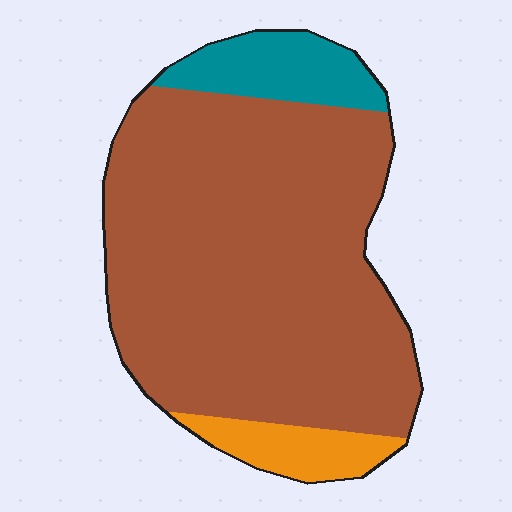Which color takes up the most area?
Brown, at roughly 80%.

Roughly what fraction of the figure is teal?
Teal takes up less than a sixth of the figure.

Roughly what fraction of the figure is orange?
Orange takes up less than a sixth of the figure.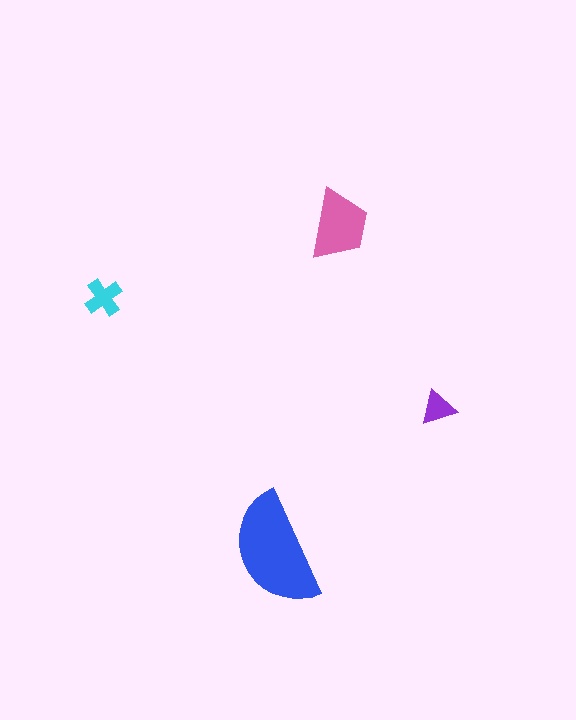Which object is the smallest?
The purple triangle.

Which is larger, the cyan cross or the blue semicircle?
The blue semicircle.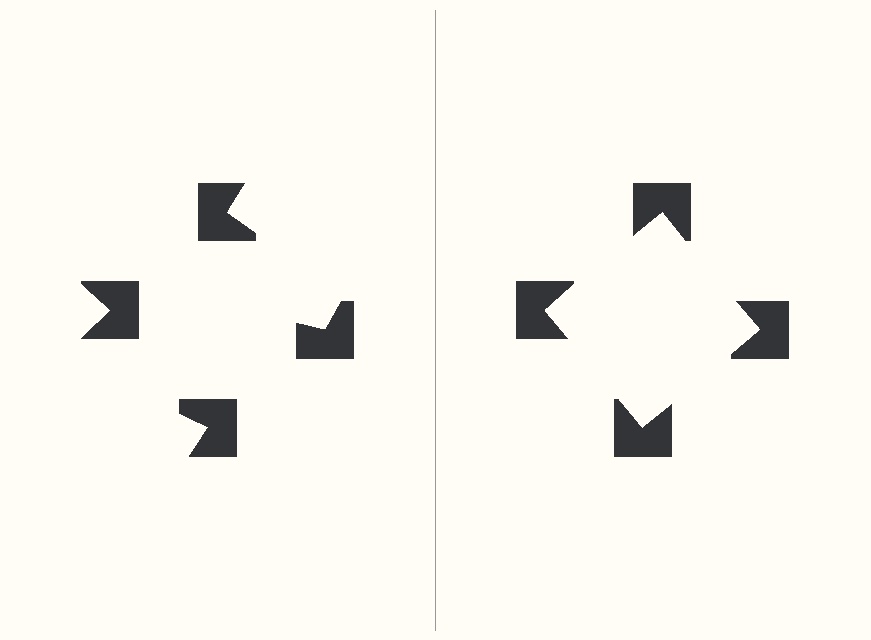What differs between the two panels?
The notched squares are positioned identically on both sides; only the wedge orientations differ. On the right they align to a square; on the left they are misaligned.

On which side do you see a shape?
An illusory square appears on the right side. On the left side the wedge cuts are rotated, so no coherent shape forms.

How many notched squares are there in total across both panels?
8 — 4 on each side.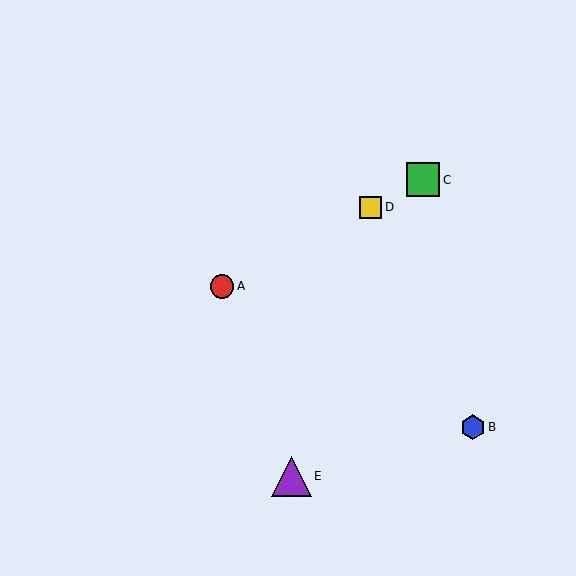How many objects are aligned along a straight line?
3 objects (A, C, D) are aligned along a straight line.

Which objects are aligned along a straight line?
Objects A, C, D are aligned along a straight line.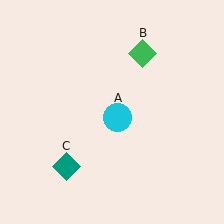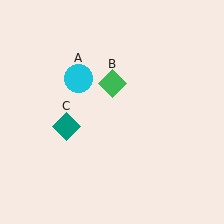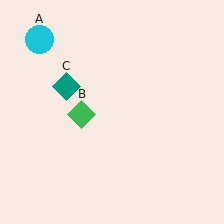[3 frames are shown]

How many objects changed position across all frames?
3 objects changed position: cyan circle (object A), green diamond (object B), teal diamond (object C).